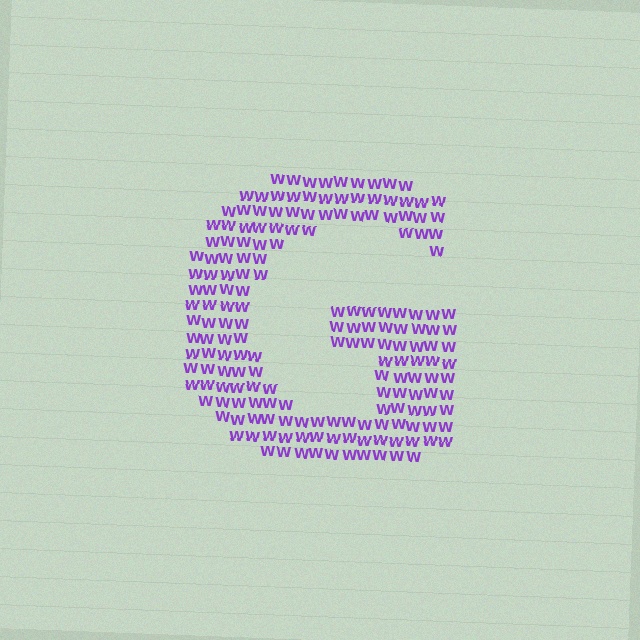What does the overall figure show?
The overall figure shows the letter G.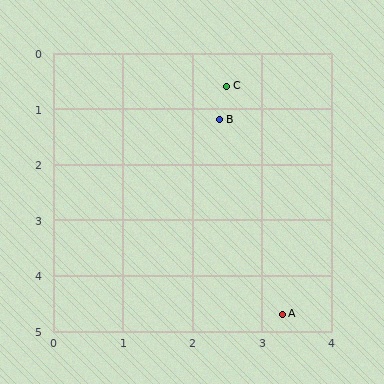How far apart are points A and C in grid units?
Points A and C are about 4.2 grid units apart.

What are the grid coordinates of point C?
Point C is at approximately (2.5, 0.6).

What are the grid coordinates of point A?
Point A is at approximately (3.3, 4.7).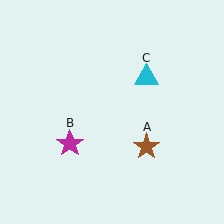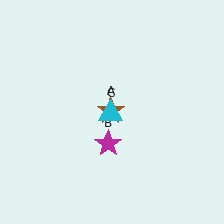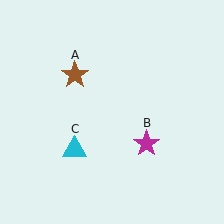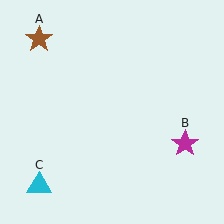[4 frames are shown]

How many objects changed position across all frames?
3 objects changed position: brown star (object A), magenta star (object B), cyan triangle (object C).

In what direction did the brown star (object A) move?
The brown star (object A) moved up and to the left.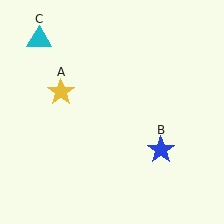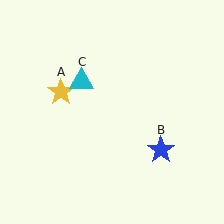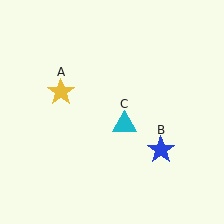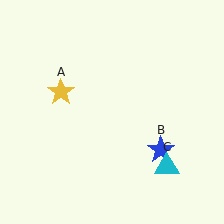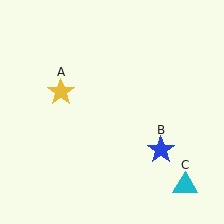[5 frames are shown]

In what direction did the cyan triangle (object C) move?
The cyan triangle (object C) moved down and to the right.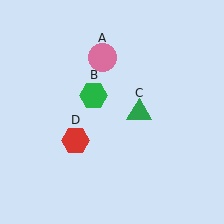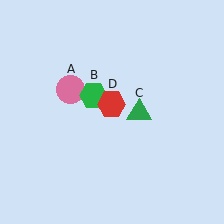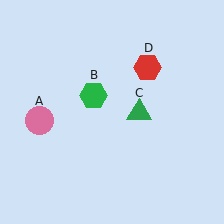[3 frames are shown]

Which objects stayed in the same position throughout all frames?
Green hexagon (object B) and green triangle (object C) remained stationary.